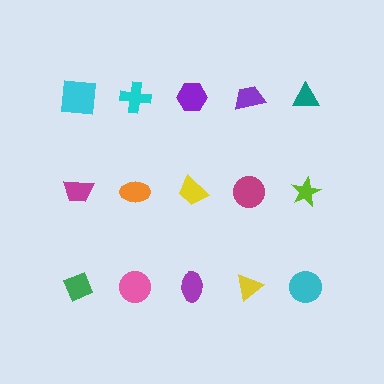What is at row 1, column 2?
A cyan cross.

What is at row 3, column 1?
A green diamond.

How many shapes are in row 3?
5 shapes.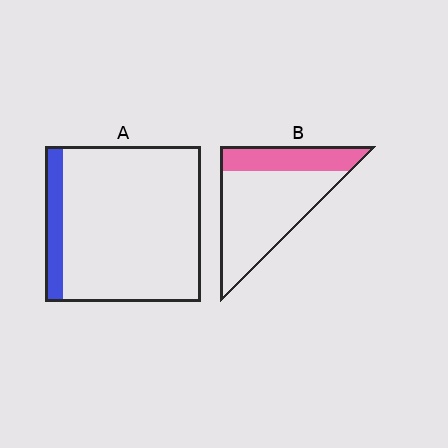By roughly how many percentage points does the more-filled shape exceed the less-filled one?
By roughly 20 percentage points (B over A).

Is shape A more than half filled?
No.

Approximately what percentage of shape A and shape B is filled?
A is approximately 10% and B is approximately 30%.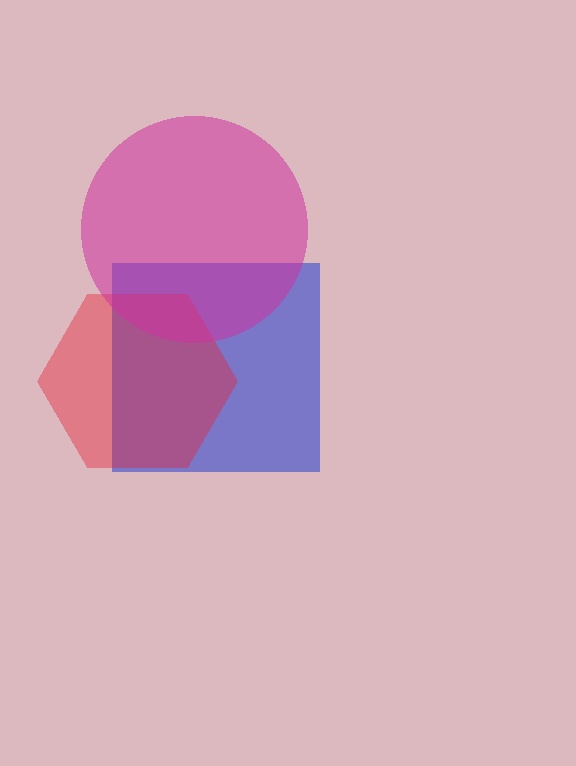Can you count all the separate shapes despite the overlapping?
Yes, there are 3 separate shapes.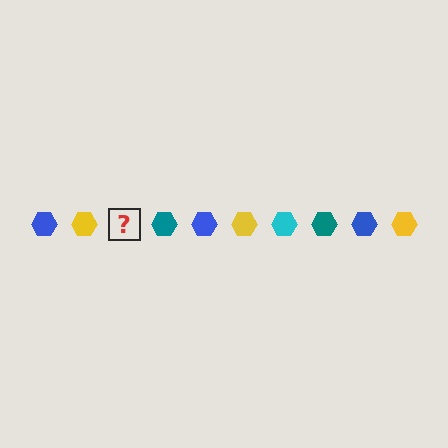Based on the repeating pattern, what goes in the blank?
The blank should be a cyan hexagon.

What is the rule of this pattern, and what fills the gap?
The rule is that the pattern cycles through blue, yellow, cyan, teal hexagons. The gap should be filled with a cyan hexagon.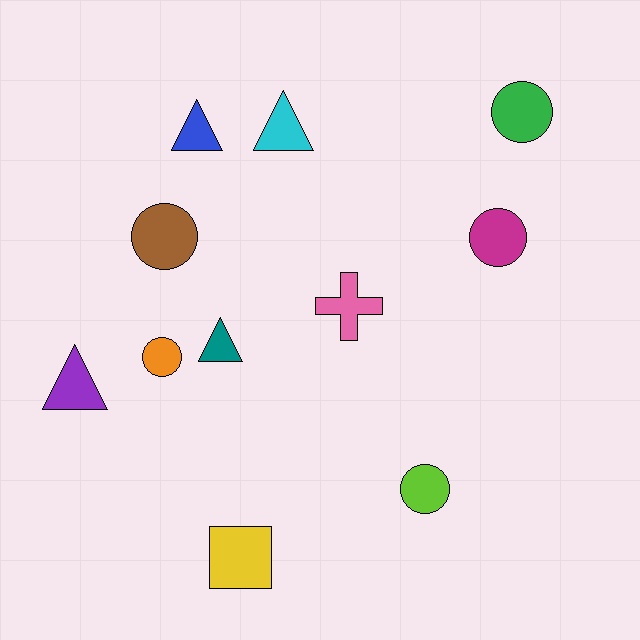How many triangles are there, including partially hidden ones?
There are 4 triangles.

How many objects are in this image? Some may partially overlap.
There are 11 objects.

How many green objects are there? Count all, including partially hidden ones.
There is 1 green object.